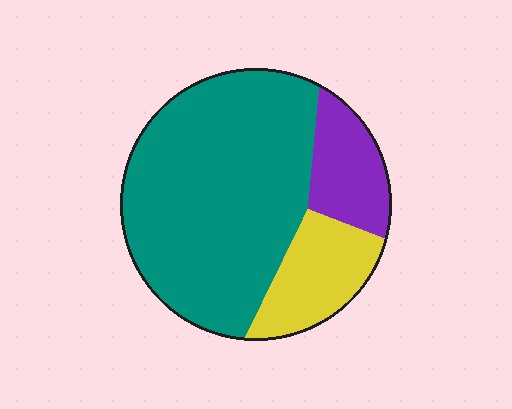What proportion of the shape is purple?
Purple covers 15% of the shape.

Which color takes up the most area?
Teal, at roughly 70%.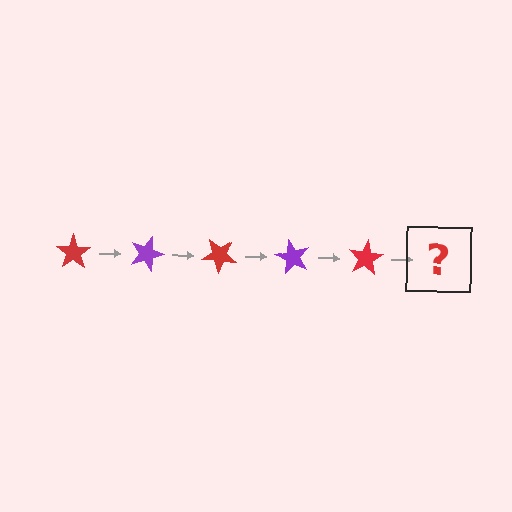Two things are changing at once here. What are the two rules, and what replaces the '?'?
The two rules are that it rotates 20 degrees each step and the color cycles through red and purple. The '?' should be a purple star, rotated 100 degrees from the start.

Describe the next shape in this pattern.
It should be a purple star, rotated 100 degrees from the start.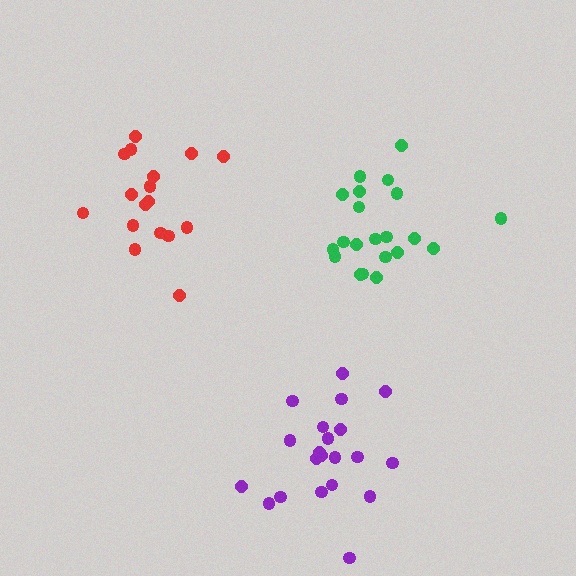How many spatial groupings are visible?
There are 3 spatial groupings.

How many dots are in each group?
Group 1: 21 dots, Group 2: 21 dots, Group 3: 17 dots (59 total).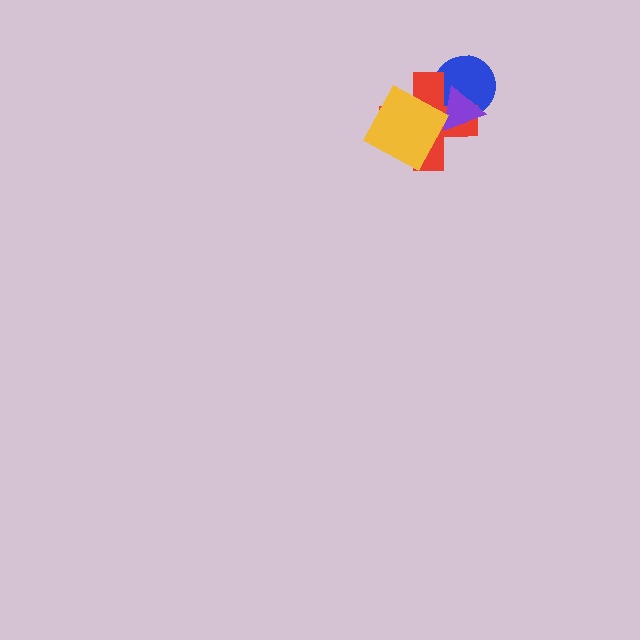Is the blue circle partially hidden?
Yes, it is partially covered by another shape.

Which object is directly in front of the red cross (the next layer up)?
The purple triangle is directly in front of the red cross.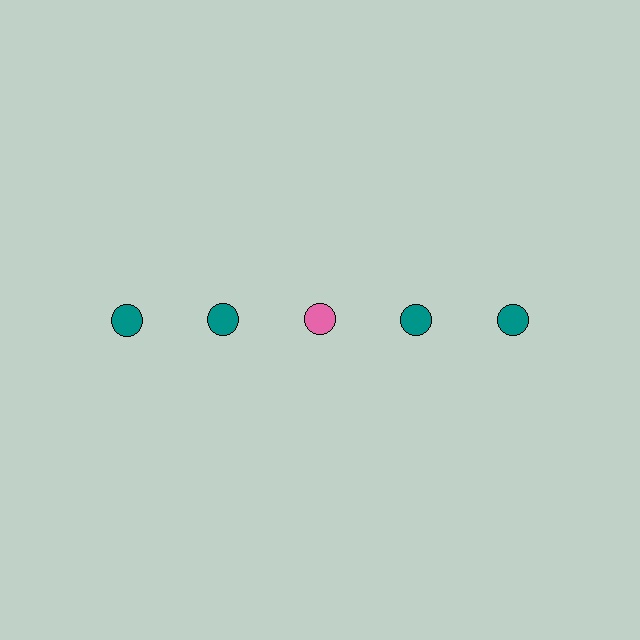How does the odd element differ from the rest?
It has a different color: pink instead of teal.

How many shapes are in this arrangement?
There are 5 shapes arranged in a grid pattern.